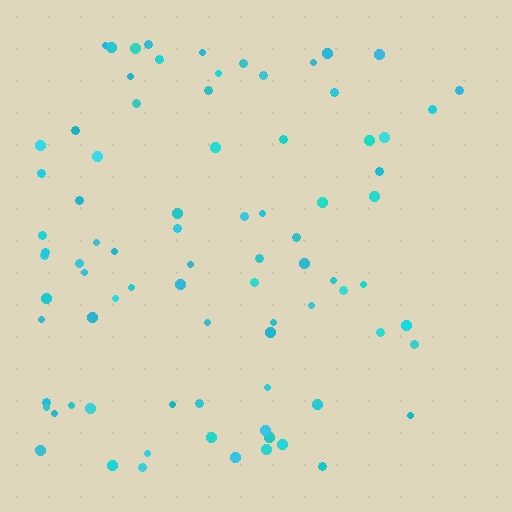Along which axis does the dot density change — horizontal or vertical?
Horizontal.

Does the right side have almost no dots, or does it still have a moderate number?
Still a moderate number, just noticeably fewer than the left.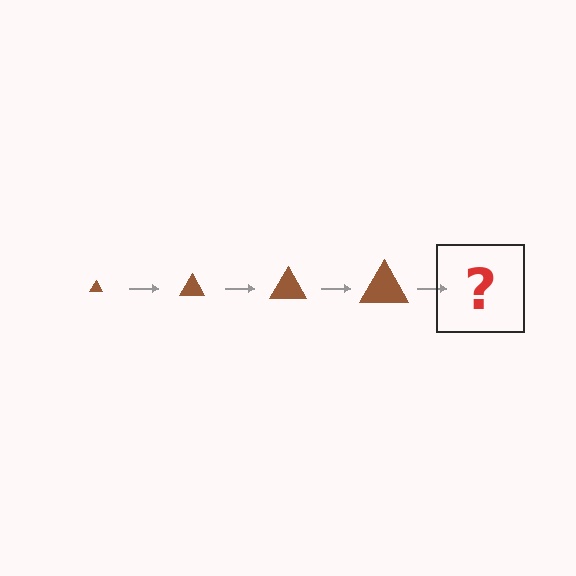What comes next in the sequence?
The next element should be a brown triangle, larger than the previous one.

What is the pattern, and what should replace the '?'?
The pattern is that the triangle gets progressively larger each step. The '?' should be a brown triangle, larger than the previous one.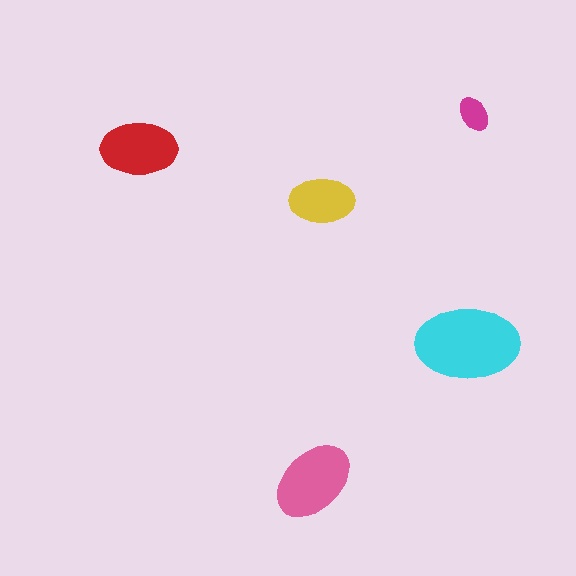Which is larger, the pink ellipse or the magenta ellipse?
The pink one.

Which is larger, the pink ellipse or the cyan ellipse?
The cyan one.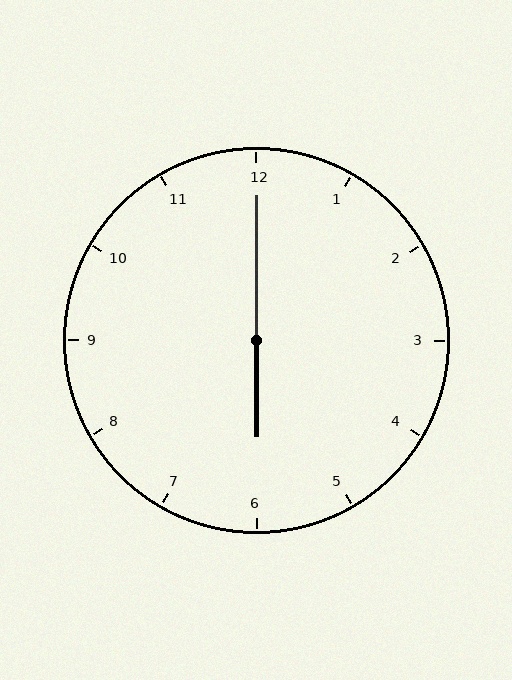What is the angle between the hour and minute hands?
Approximately 180 degrees.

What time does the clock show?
6:00.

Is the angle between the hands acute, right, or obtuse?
It is obtuse.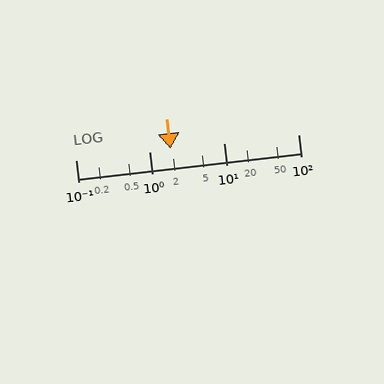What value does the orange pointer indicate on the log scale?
The pointer indicates approximately 1.9.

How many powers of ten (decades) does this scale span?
The scale spans 3 decades, from 0.1 to 100.